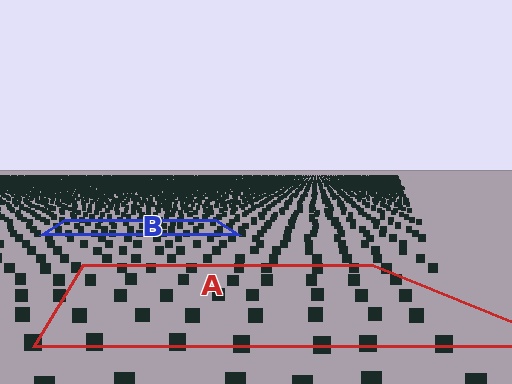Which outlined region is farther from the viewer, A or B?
Region B is farther from the viewer — the texture elements inside it appear smaller and more densely packed.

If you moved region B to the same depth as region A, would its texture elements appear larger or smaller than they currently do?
They would appear larger. At a closer depth, the same texture elements are projected at a bigger on-screen size.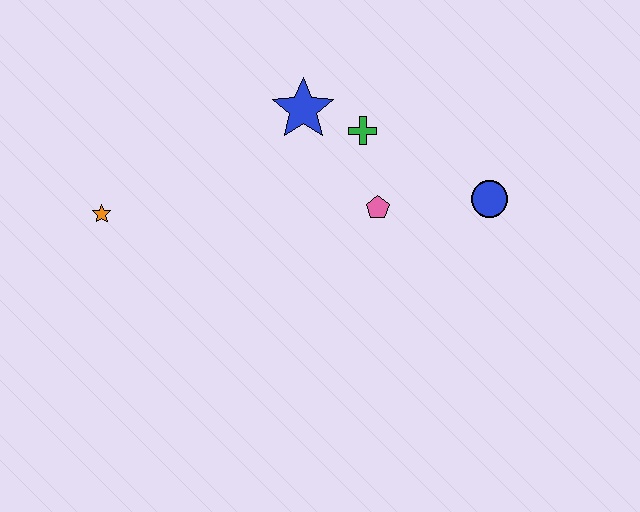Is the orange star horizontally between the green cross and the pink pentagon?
No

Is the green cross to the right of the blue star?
Yes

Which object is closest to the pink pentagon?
The green cross is closest to the pink pentagon.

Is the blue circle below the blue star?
Yes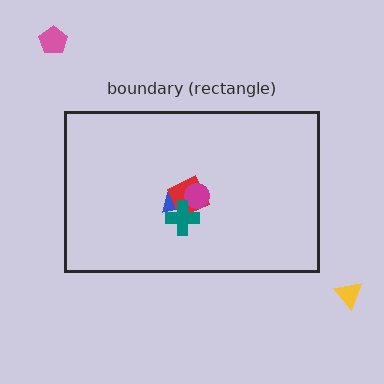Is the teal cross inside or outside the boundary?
Inside.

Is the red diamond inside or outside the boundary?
Inside.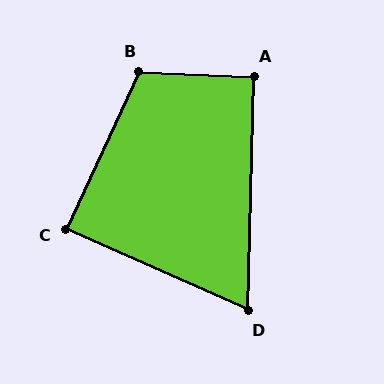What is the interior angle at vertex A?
Approximately 91 degrees (approximately right).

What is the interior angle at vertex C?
Approximately 89 degrees (approximately right).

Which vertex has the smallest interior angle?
D, at approximately 67 degrees.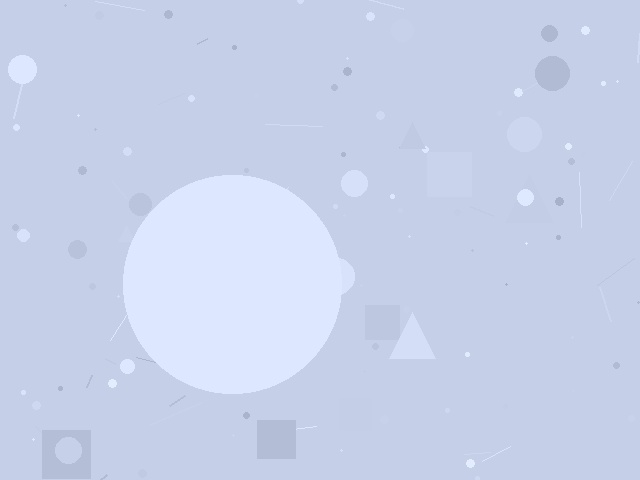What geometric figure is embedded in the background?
A circle is embedded in the background.